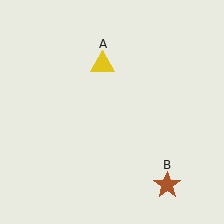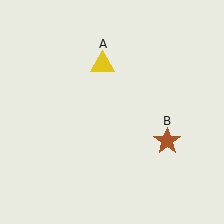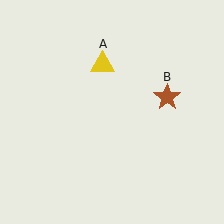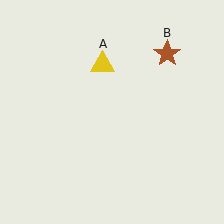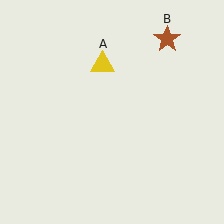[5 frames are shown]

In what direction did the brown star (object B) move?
The brown star (object B) moved up.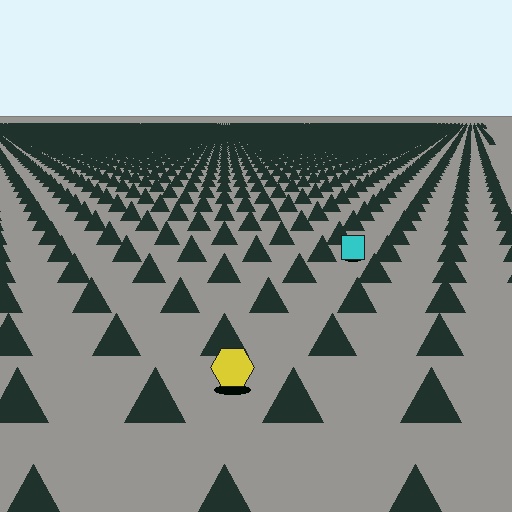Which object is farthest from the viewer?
The cyan square is farthest from the viewer. It appears smaller and the ground texture around it is denser.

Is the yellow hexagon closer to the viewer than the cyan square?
Yes. The yellow hexagon is closer — you can tell from the texture gradient: the ground texture is coarser near it.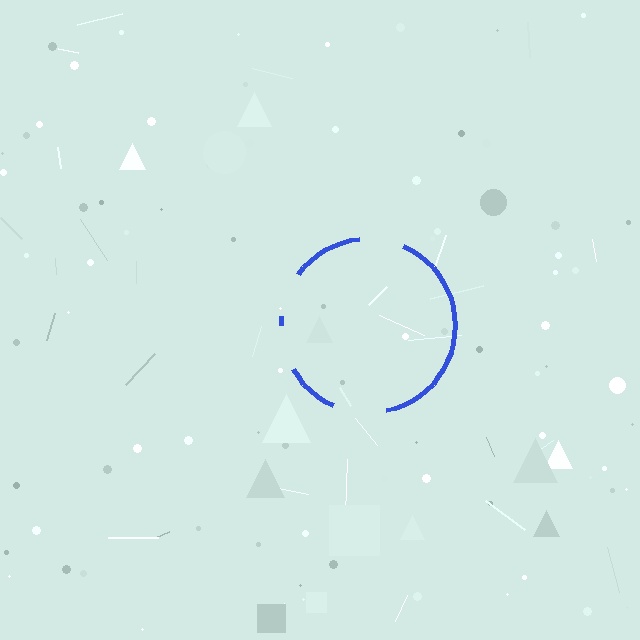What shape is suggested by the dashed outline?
The dashed outline suggests a circle.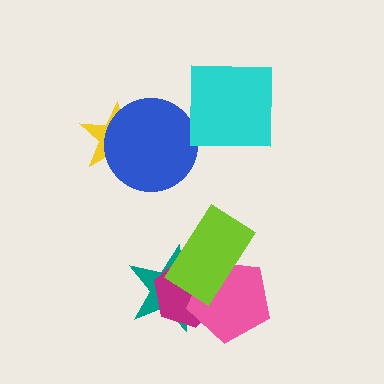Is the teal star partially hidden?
Yes, it is partially covered by another shape.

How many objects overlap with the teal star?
3 objects overlap with the teal star.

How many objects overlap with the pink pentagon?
3 objects overlap with the pink pentagon.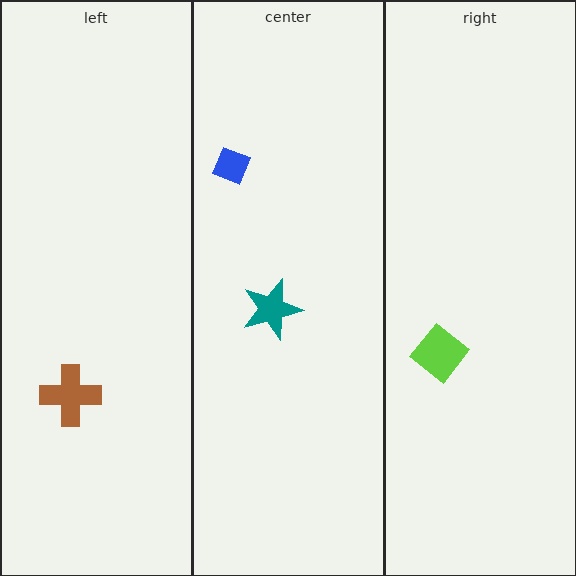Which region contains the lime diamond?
The right region.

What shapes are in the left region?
The brown cross.